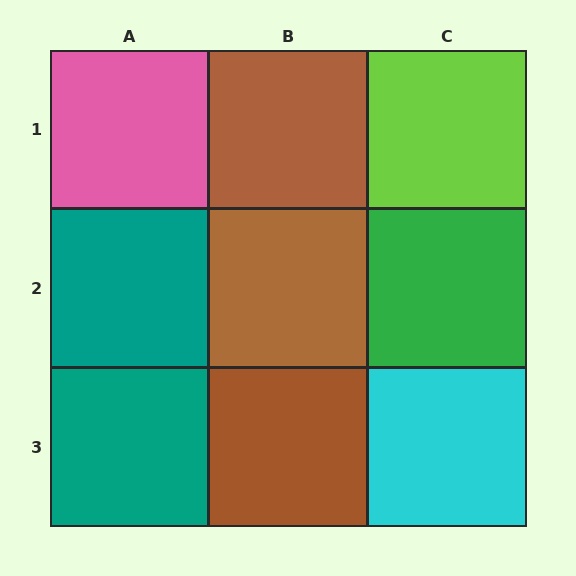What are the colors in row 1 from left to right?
Pink, brown, lime.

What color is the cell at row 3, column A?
Teal.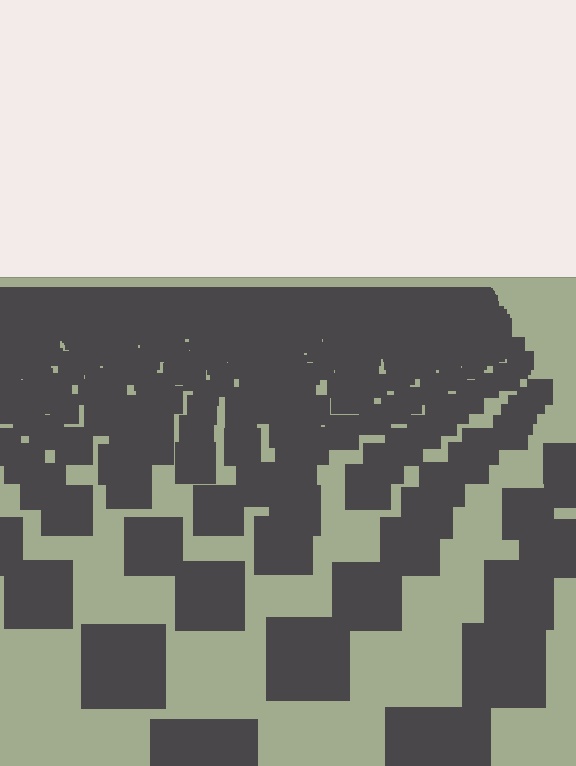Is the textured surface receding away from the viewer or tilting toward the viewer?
The surface is receding away from the viewer. Texture elements get smaller and denser toward the top.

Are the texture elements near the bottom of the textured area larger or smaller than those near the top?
Larger. Near the bottom, elements are closer to the viewer and appear at a bigger on-screen size.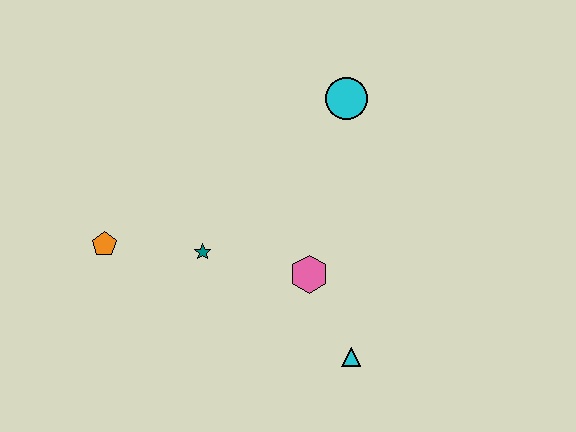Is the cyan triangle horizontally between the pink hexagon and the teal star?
No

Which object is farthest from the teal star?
The cyan circle is farthest from the teal star.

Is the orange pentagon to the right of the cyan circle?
No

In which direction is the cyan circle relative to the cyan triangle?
The cyan circle is above the cyan triangle.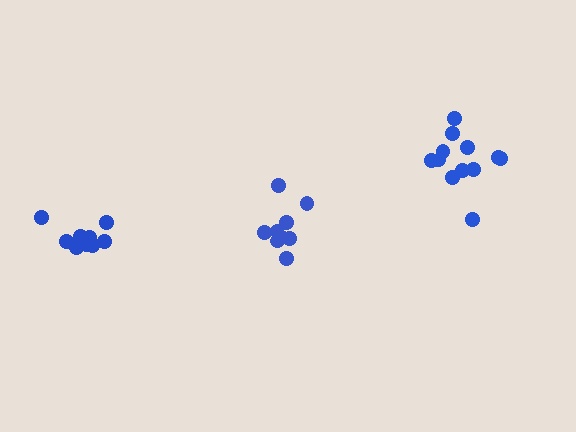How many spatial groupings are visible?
There are 3 spatial groupings.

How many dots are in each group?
Group 1: 9 dots, Group 2: 9 dots, Group 3: 12 dots (30 total).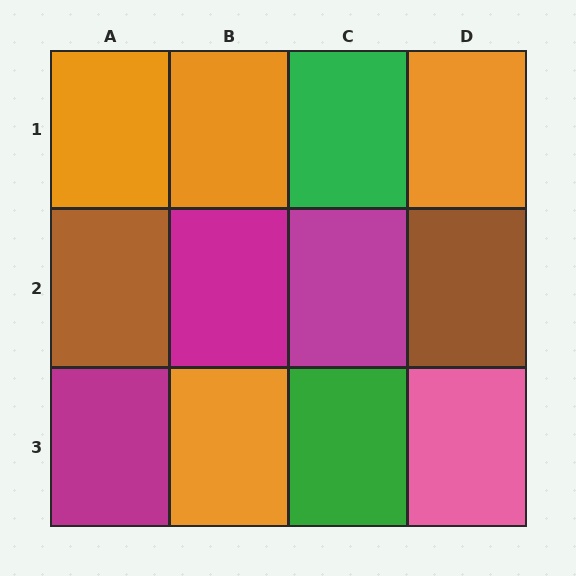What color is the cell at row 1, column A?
Orange.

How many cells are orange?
4 cells are orange.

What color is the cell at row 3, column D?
Pink.